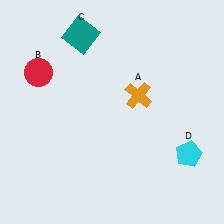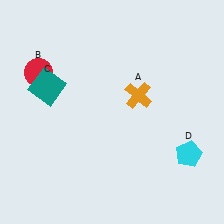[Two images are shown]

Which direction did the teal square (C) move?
The teal square (C) moved down.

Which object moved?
The teal square (C) moved down.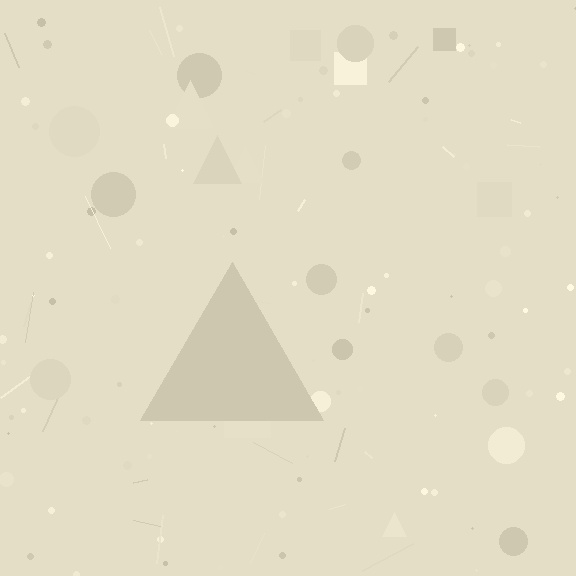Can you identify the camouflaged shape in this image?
The camouflaged shape is a triangle.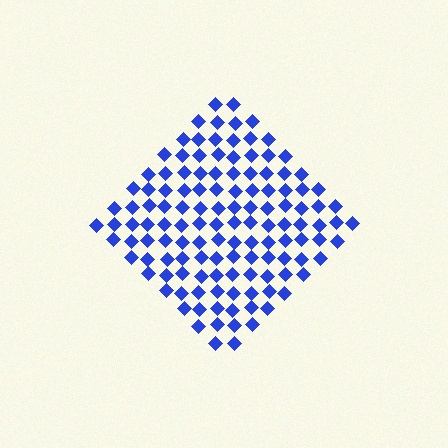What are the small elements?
The small elements are diamonds.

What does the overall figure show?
The overall figure shows a diamond.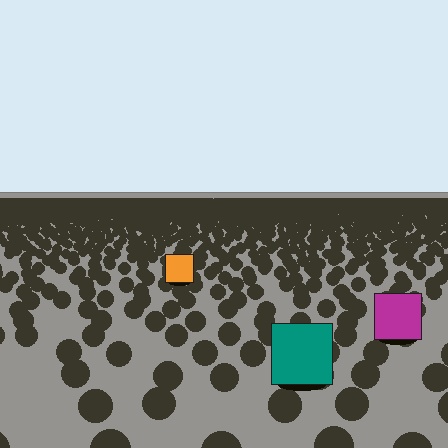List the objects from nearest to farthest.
From nearest to farthest: the teal square, the magenta square, the orange square.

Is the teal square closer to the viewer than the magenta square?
Yes. The teal square is closer — you can tell from the texture gradient: the ground texture is coarser near it.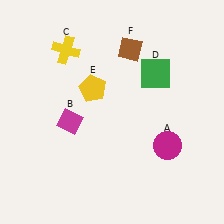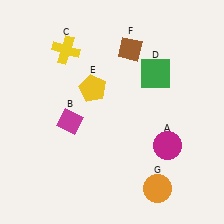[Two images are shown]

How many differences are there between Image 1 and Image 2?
There is 1 difference between the two images.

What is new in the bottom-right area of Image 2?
An orange circle (G) was added in the bottom-right area of Image 2.